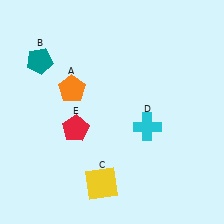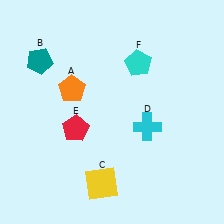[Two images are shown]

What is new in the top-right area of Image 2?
A cyan pentagon (F) was added in the top-right area of Image 2.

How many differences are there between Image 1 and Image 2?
There is 1 difference between the two images.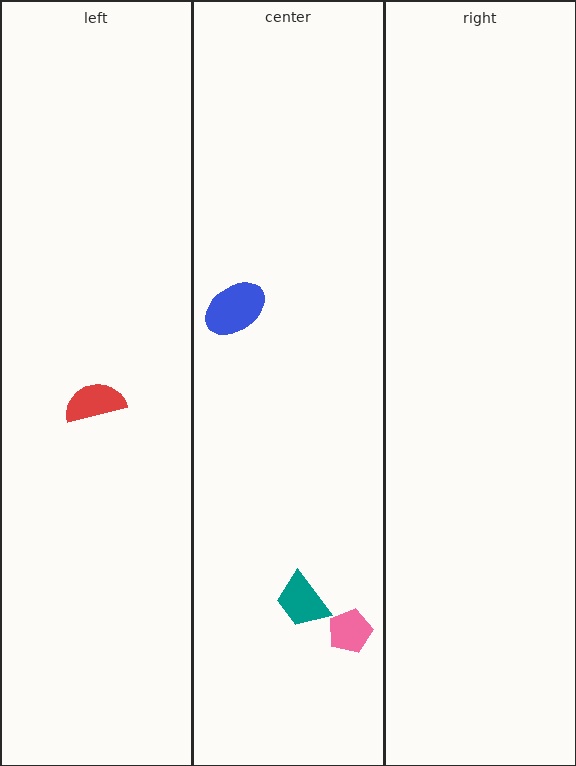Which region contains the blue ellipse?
The center region.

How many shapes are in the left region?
1.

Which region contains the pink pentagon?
The center region.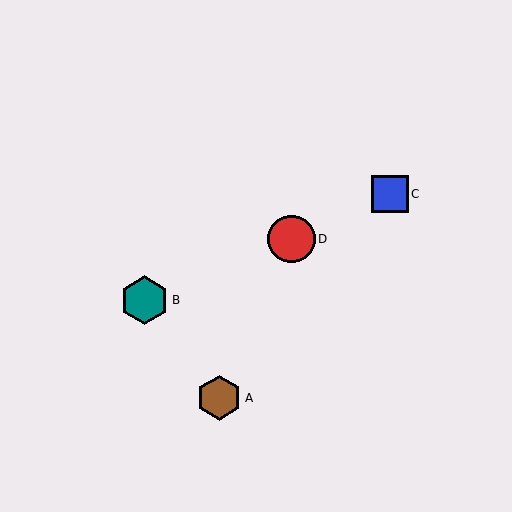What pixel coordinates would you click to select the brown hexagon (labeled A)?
Click at (219, 398) to select the brown hexagon A.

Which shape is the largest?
The teal hexagon (labeled B) is the largest.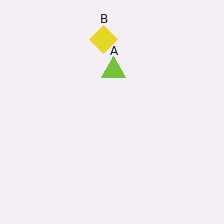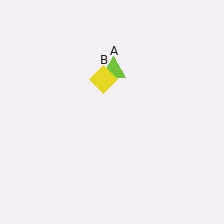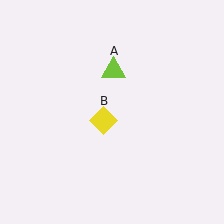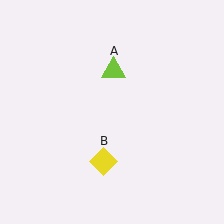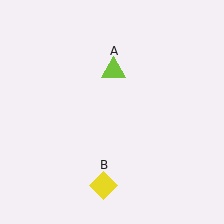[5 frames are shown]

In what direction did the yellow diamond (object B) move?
The yellow diamond (object B) moved down.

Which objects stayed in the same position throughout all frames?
Lime triangle (object A) remained stationary.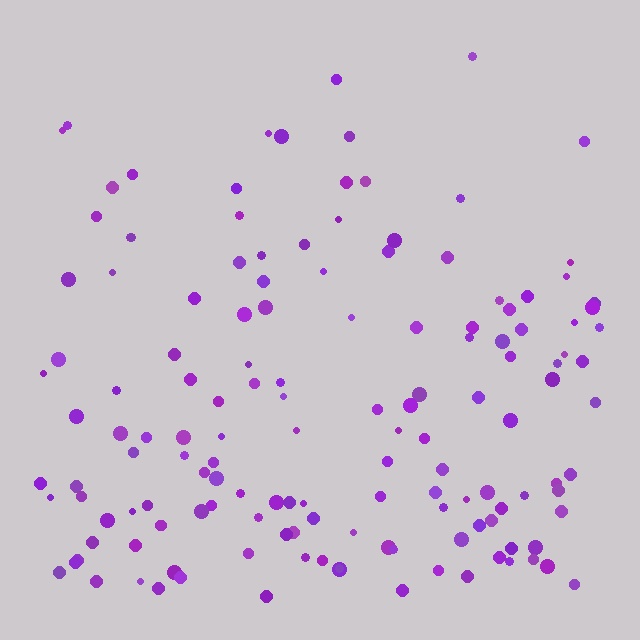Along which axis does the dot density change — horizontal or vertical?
Vertical.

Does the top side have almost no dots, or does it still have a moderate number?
Still a moderate number, just noticeably fewer than the bottom.